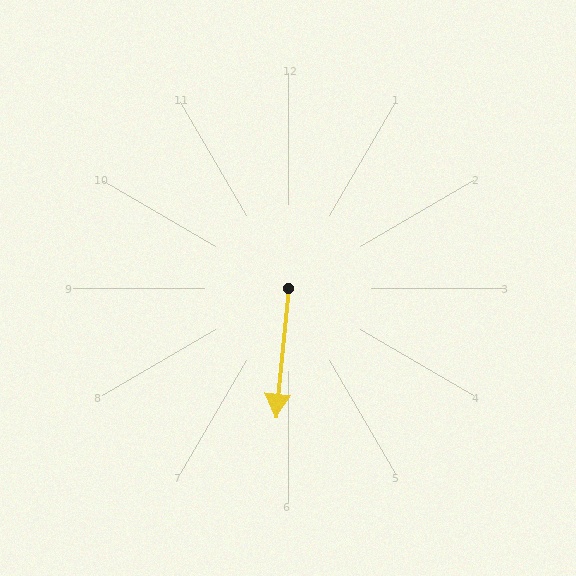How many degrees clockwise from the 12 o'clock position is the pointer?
Approximately 186 degrees.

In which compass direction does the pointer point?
South.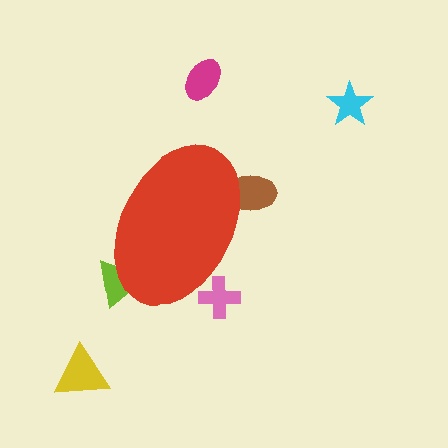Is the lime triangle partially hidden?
Yes, the lime triangle is partially hidden behind the red ellipse.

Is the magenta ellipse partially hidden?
No, the magenta ellipse is fully visible.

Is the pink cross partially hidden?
Yes, the pink cross is partially hidden behind the red ellipse.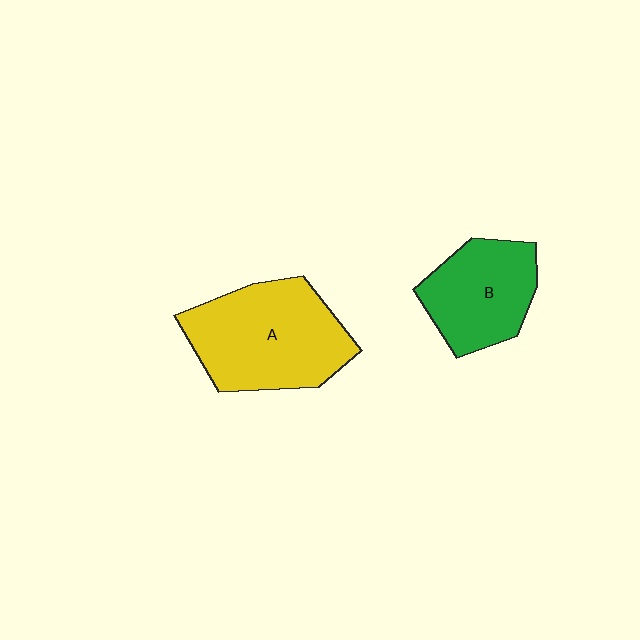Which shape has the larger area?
Shape A (yellow).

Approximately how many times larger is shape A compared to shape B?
Approximately 1.4 times.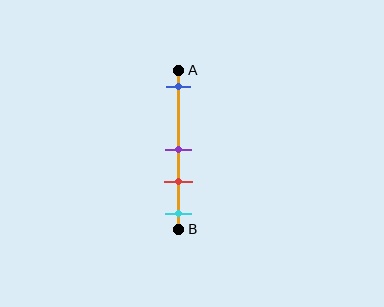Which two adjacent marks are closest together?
The purple and red marks are the closest adjacent pair.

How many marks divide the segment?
There are 4 marks dividing the segment.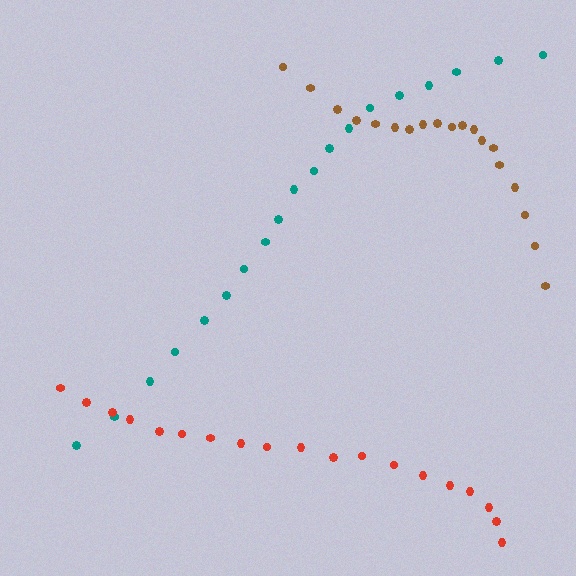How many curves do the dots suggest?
There are 3 distinct paths.